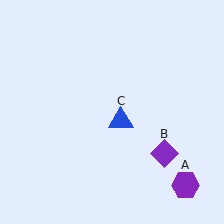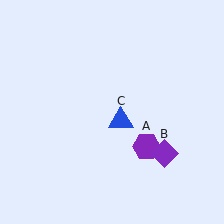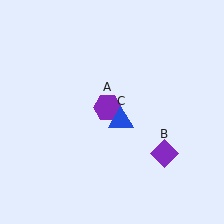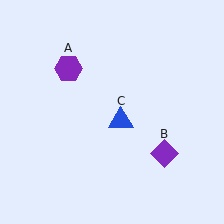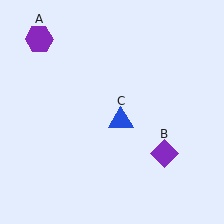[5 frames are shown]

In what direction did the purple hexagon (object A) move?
The purple hexagon (object A) moved up and to the left.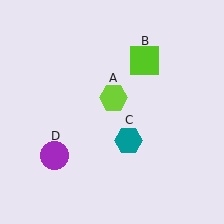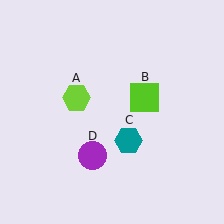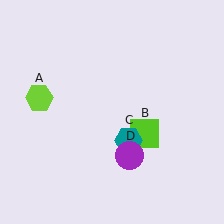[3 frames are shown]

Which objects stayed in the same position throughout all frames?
Teal hexagon (object C) remained stationary.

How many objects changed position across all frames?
3 objects changed position: lime hexagon (object A), lime square (object B), purple circle (object D).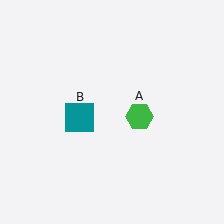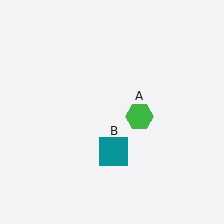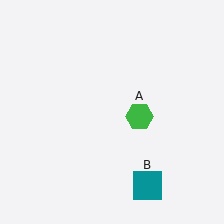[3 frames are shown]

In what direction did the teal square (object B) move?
The teal square (object B) moved down and to the right.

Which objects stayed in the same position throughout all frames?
Green hexagon (object A) remained stationary.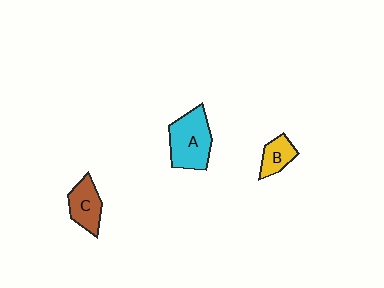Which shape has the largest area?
Shape A (cyan).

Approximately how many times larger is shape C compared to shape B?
Approximately 1.3 times.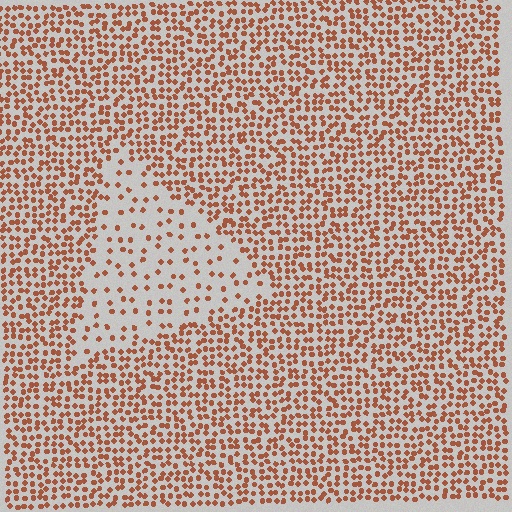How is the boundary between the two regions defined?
The boundary is defined by a change in element density (approximately 2.8x ratio). All elements are the same color, size, and shape.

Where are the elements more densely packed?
The elements are more densely packed outside the triangle boundary.